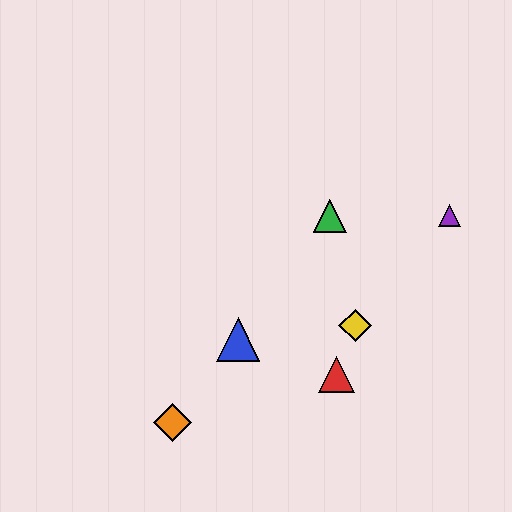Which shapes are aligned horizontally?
The green triangle, the purple triangle are aligned horizontally.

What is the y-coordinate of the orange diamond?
The orange diamond is at y≈423.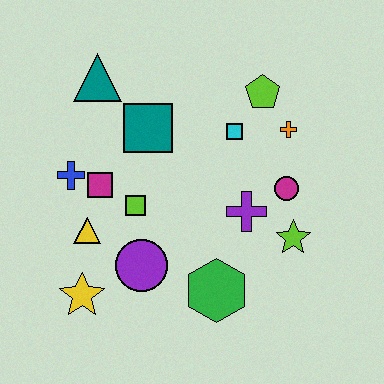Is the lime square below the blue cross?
Yes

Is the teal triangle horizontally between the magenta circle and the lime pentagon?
No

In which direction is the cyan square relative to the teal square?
The cyan square is to the right of the teal square.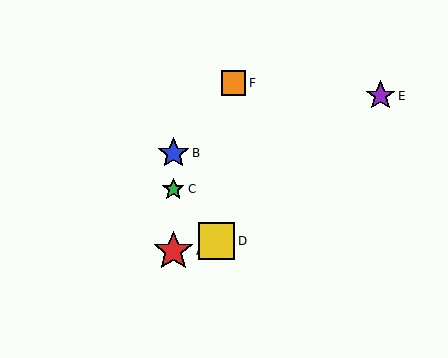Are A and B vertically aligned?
Yes, both are at x≈173.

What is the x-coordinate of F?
Object F is at x≈234.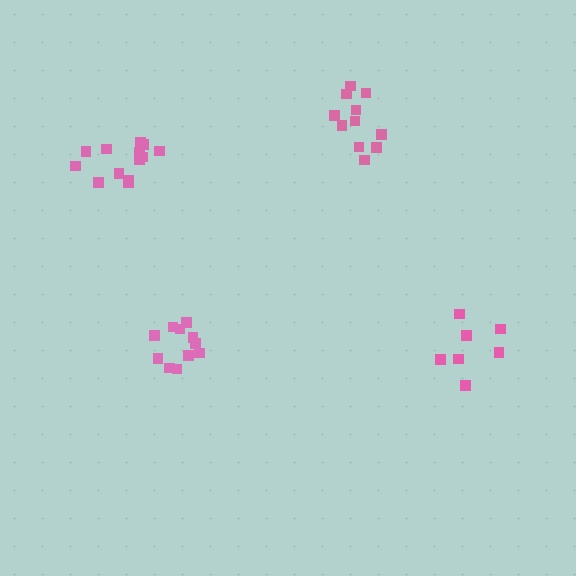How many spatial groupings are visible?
There are 4 spatial groupings.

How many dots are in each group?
Group 1: 7 dots, Group 2: 11 dots, Group 3: 11 dots, Group 4: 13 dots (42 total).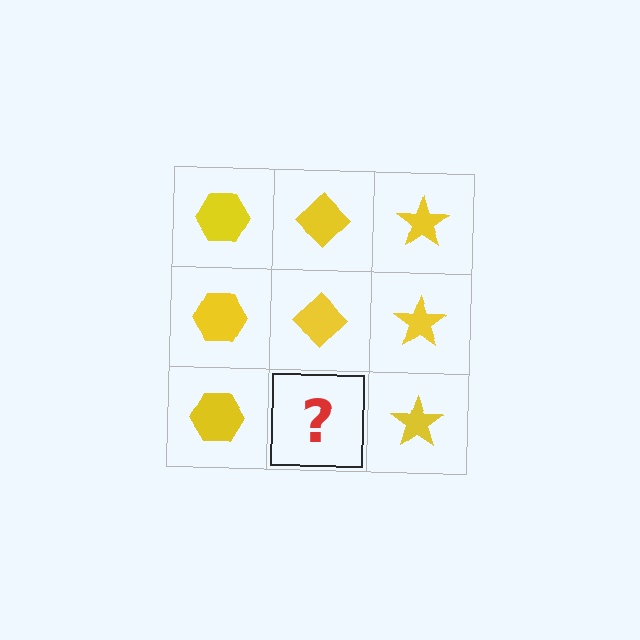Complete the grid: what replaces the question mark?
The question mark should be replaced with a yellow diamond.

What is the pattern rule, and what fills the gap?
The rule is that each column has a consistent shape. The gap should be filled with a yellow diamond.